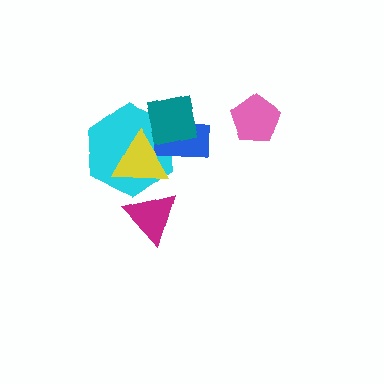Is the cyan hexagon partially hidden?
Yes, it is partially covered by another shape.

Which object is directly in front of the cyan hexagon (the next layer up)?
The blue rectangle is directly in front of the cyan hexagon.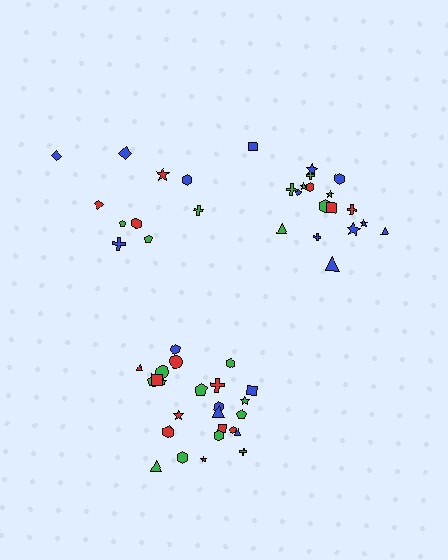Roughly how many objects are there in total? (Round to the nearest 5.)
Roughly 55 objects in total.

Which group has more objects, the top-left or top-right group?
The top-right group.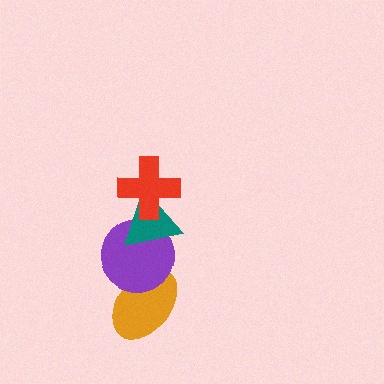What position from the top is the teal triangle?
The teal triangle is 2nd from the top.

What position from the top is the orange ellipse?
The orange ellipse is 4th from the top.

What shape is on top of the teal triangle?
The red cross is on top of the teal triangle.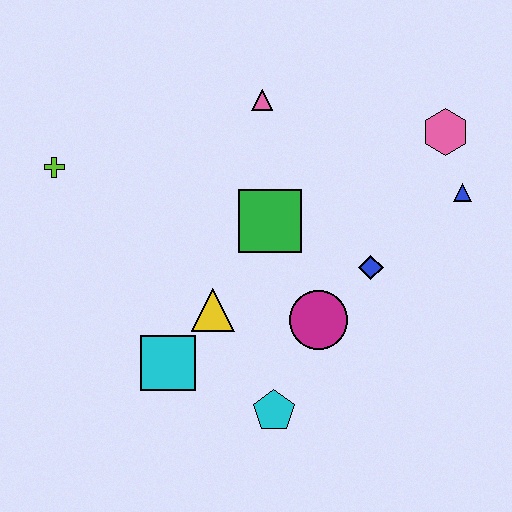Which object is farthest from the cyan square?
The pink hexagon is farthest from the cyan square.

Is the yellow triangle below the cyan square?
No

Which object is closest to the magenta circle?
The blue diamond is closest to the magenta circle.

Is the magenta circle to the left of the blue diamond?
Yes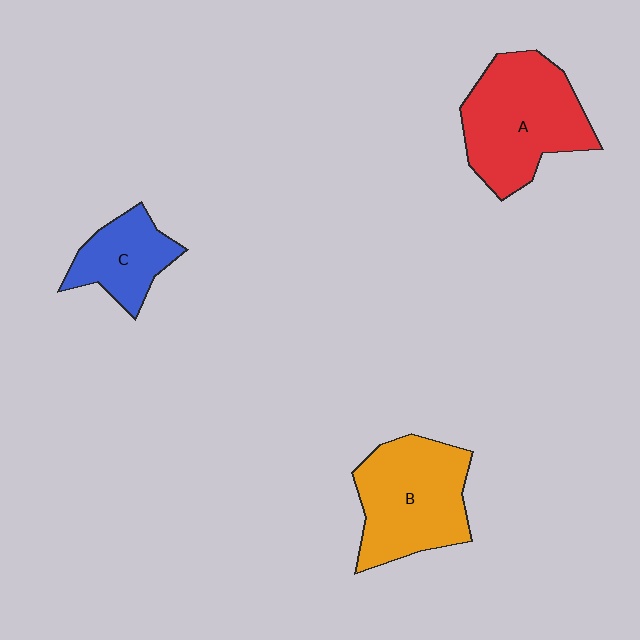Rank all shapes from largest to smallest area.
From largest to smallest: A (red), B (orange), C (blue).